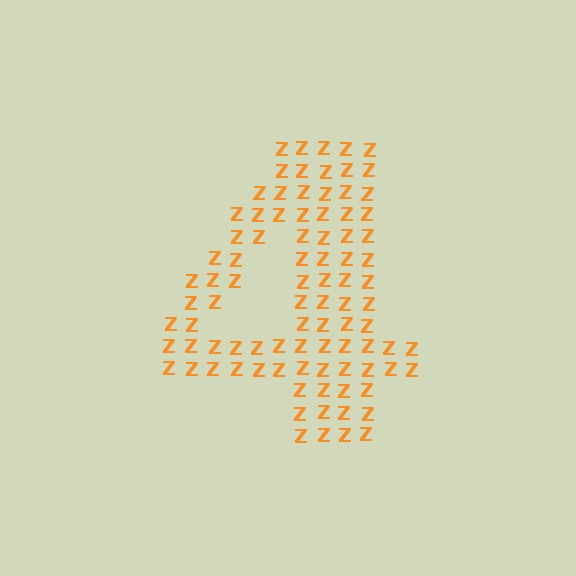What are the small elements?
The small elements are letter Z's.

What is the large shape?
The large shape is the digit 4.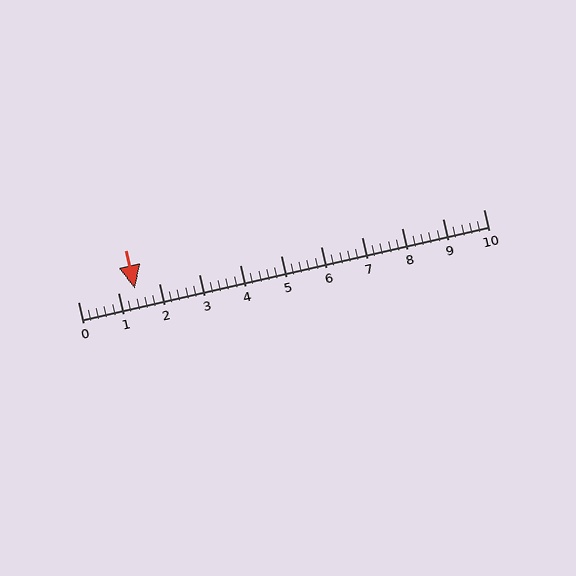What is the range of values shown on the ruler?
The ruler shows values from 0 to 10.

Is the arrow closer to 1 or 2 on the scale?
The arrow is closer to 1.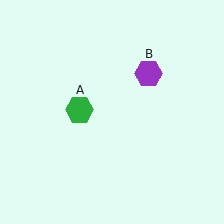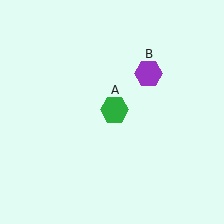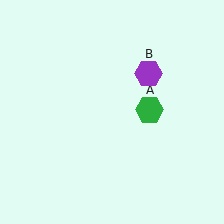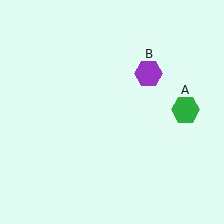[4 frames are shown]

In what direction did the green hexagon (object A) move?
The green hexagon (object A) moved right.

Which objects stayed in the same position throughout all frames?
Purple hexagon (object B) remained stationary.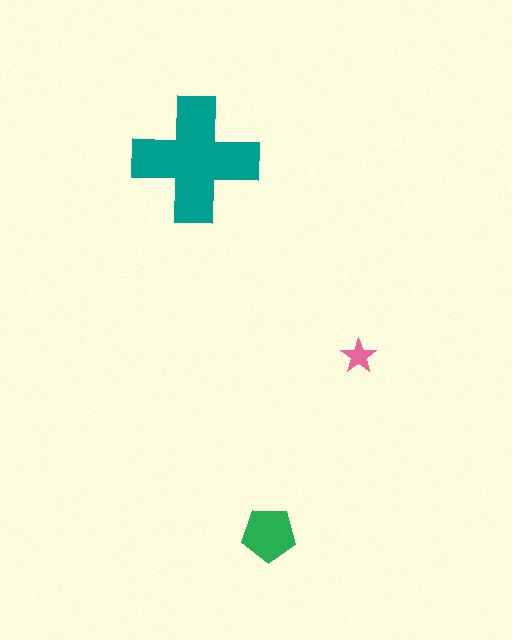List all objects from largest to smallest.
The teal cross, the green pentagon, the pink star.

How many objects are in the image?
There are 3 objects in the image.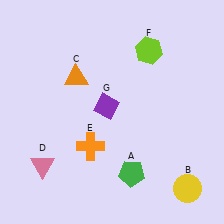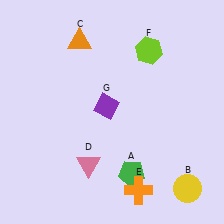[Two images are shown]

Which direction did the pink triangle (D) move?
The pink triangle (D) moved right.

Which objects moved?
The objects that moved are: the orange triangle (C), the pink triangle (D), the orange cross (E).